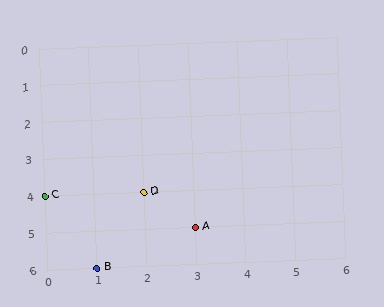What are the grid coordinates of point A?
Point A is at grid coordinates (3, 5).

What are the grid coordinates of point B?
Point B is at grid coordinates (1, 6).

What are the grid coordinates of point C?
Point C is at grid coordinates (0, 4).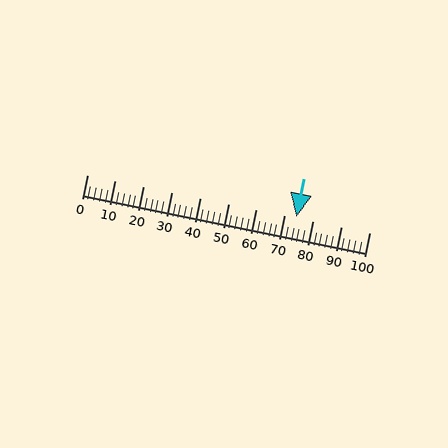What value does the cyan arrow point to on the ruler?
The cyan arrow points to approximately 74.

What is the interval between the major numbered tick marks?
The major tick marks are spaced 10 units apart.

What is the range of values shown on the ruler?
The ruler shows values from 0 to 100.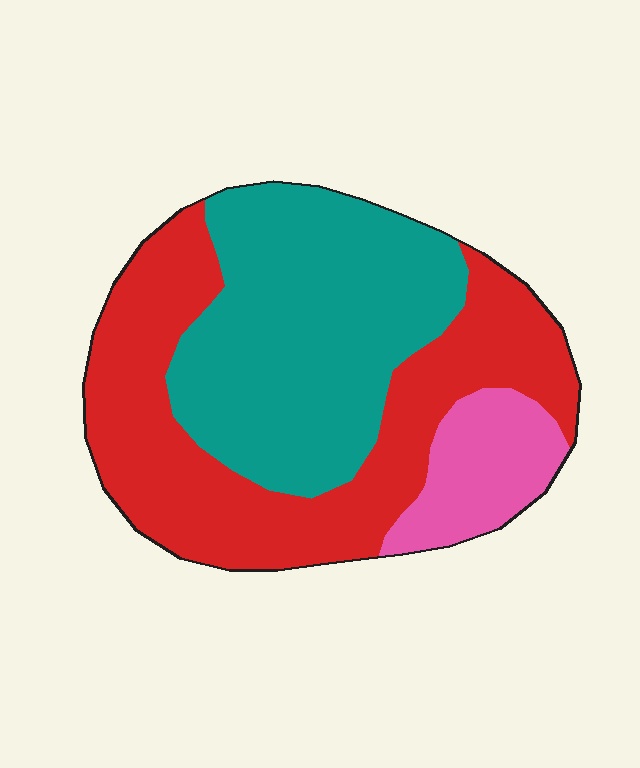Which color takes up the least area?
Pink, at roughly 10%.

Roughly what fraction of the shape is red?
Red takes up between a quarter and a half of the shape.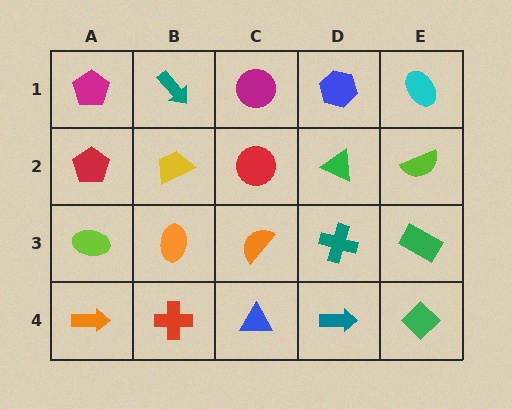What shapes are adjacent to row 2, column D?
A blue hexagon (row 1, column D), a teal cross (row 3, column D), a red circle (row 2, column C), a lime semicircle (row 2, column E).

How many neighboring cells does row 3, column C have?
4.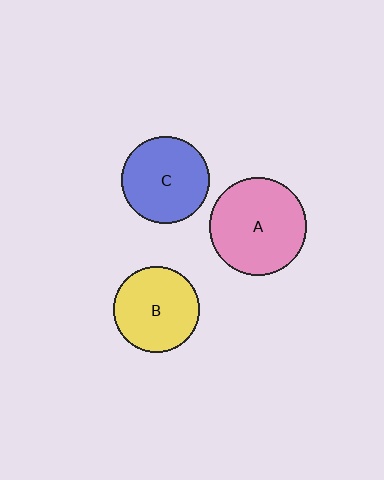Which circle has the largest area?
Circle A (pink).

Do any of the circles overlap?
No, none of the circles overlap.